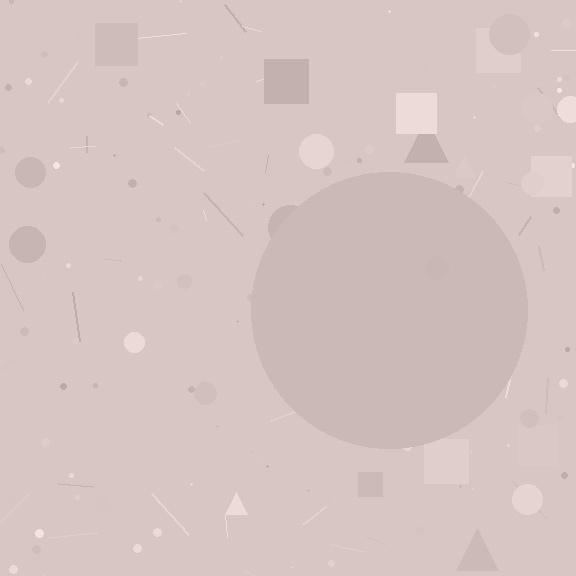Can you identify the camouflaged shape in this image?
The camouflaged shape is a circle.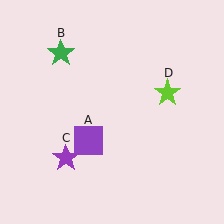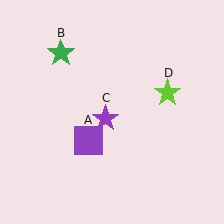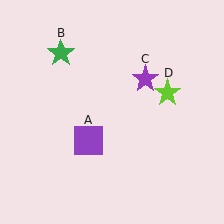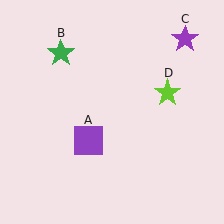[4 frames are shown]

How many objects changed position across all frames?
1 object changed position: purple star (object C).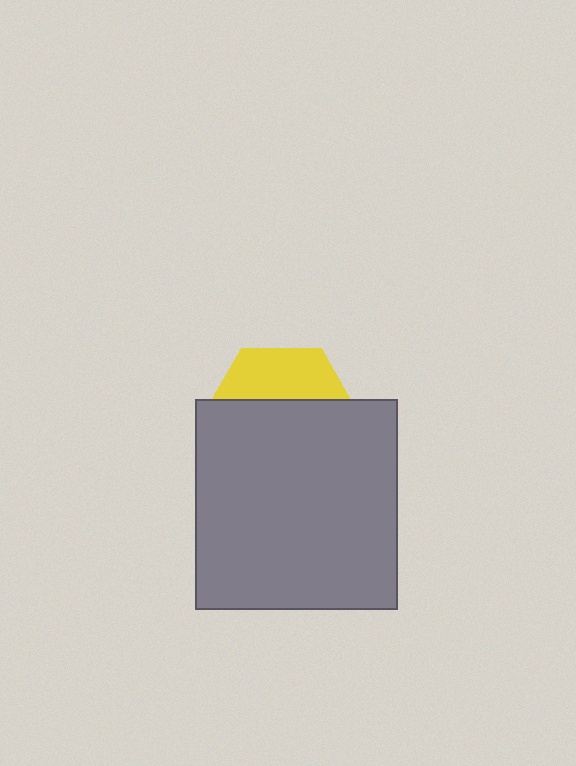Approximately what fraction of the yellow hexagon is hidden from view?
Roughly 66% of the yellow hexagon is hidden behind the gray rectangle.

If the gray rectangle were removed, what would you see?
You would see the complete yellow hexagon.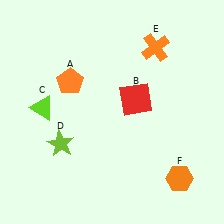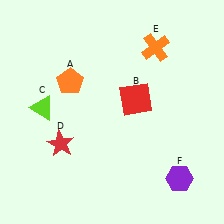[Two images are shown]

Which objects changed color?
D changed from lime to red. F changed from orange to purple.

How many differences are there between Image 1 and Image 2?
There are 2 differences between the two images.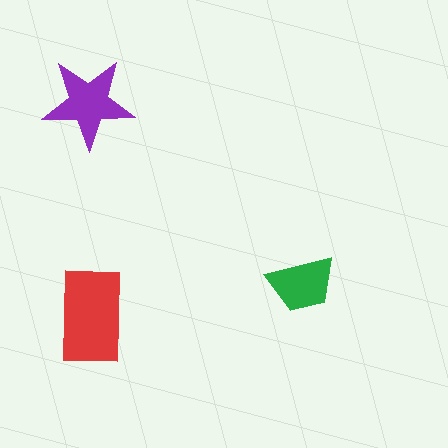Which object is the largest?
The red rectangle.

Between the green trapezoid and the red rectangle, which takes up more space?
The red rectangle.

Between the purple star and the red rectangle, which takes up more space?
The red rectangle.